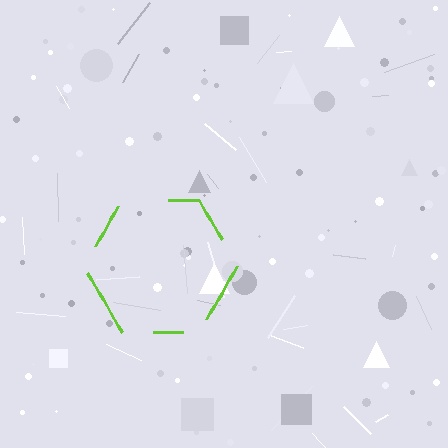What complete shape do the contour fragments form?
The contour fragments form a hexagon.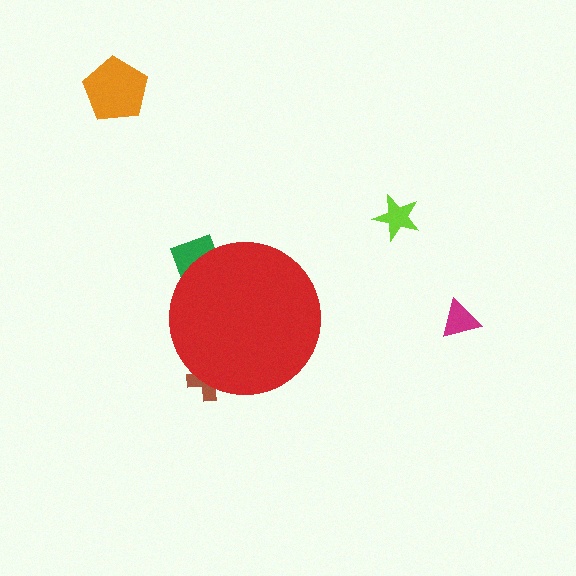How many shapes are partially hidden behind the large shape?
2 shapes are partially hidden.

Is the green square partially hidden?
Yes, the green square is partially hidden behind the red circle.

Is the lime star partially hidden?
No, the lime star is fully visible.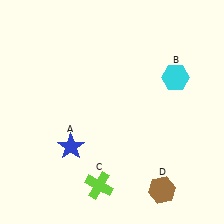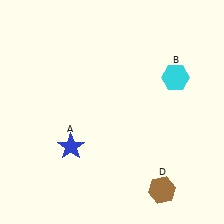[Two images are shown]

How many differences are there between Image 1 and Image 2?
There is 1 difference between the two images.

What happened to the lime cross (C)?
The lime cross (C) was removed in Image 2. It was in the bottom-left area of Image 1.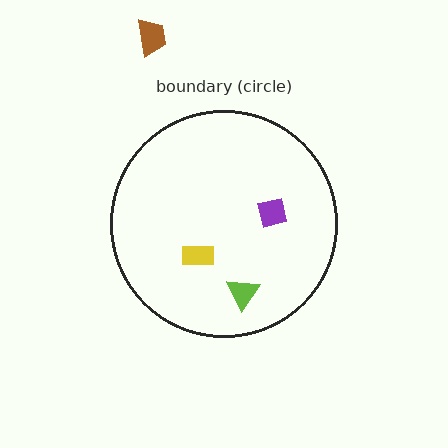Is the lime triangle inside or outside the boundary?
Inside.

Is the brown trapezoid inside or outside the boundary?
Outside.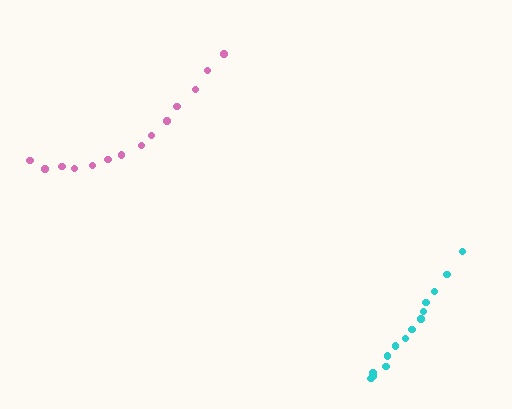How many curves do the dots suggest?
There are 2 distinct paths.